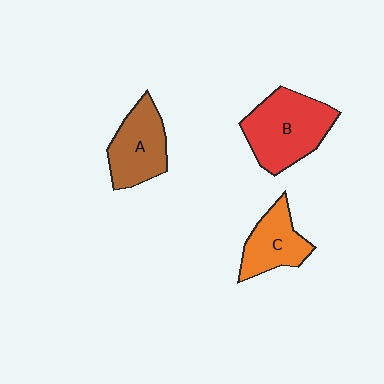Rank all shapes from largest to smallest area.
From largest to smallest: B (red), A (brown), C (orange).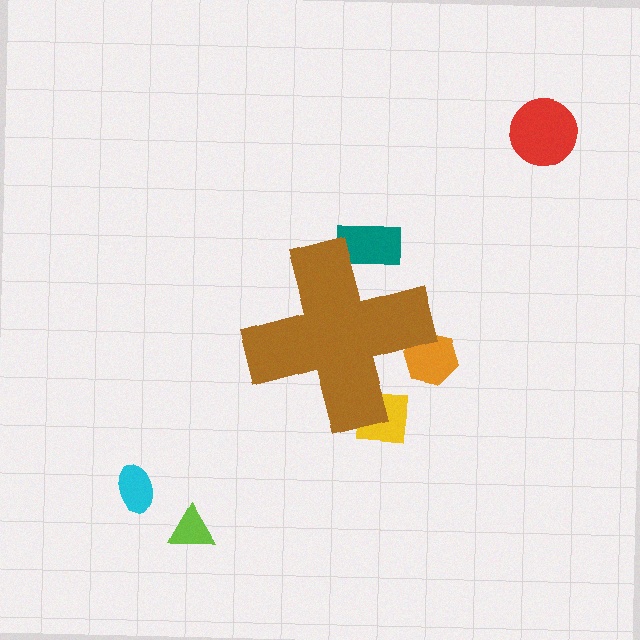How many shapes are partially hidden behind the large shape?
3 shapes are partially hidden.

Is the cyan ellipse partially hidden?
No, the cyan ellipse is fully visible.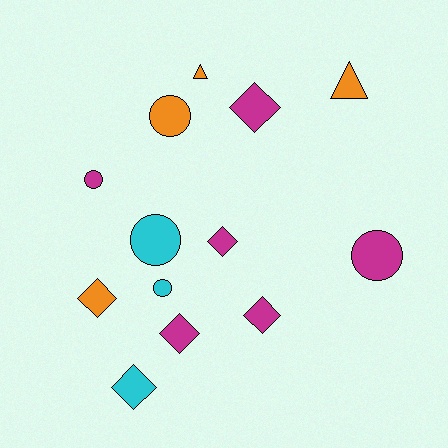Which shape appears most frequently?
Diamond, with 6 objects.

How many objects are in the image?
There are 13 objects.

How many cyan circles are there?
There are 2 cyan circles.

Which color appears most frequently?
Magenta, with 6 objects.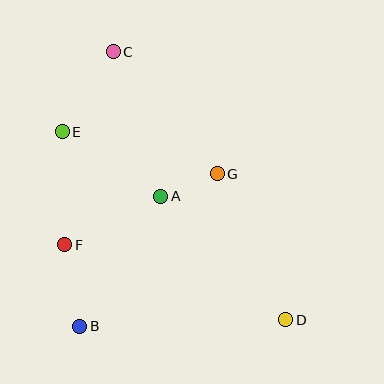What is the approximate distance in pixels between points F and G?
The distance between F and G is approximately 168 pixels.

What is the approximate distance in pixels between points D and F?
The distance between D and F is approximately 233 pixels.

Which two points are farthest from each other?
Points C and D are farthest from each other.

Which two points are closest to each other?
Points A and G are closest to each other.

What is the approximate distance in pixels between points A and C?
The distance between A and C is approximately 152 pixels.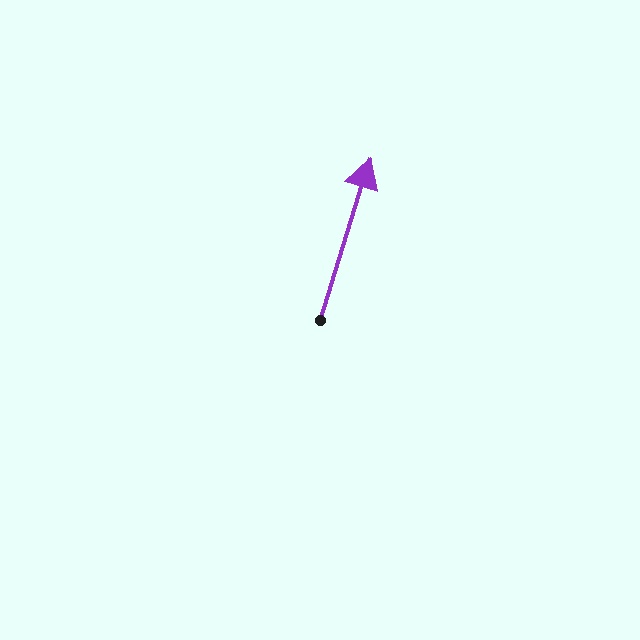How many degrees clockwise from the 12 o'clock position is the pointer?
Approximately 17 degrees.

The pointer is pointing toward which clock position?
Roughly 1 o'clock.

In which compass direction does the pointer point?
North.